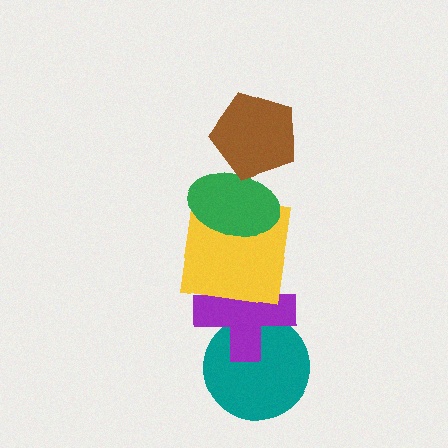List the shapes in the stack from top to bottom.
From top to bottom: the brown pentagon, the green ellipse, the yellow square, the purple cross, the teal circle.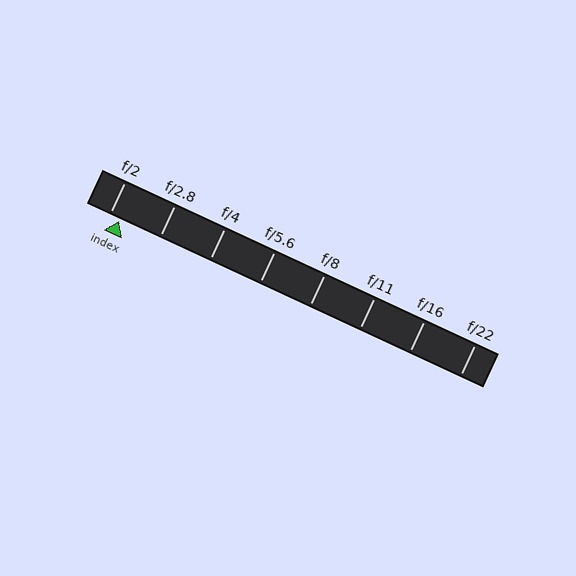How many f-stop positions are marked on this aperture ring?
There are 8 f-stop positions marked.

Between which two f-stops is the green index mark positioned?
The index mark is between f/2 and f/2.8.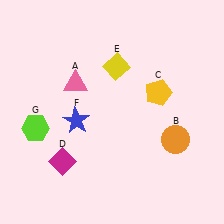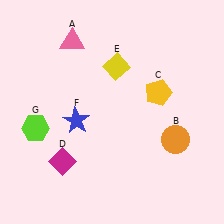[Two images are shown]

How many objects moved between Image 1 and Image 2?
1 object moved between the two images.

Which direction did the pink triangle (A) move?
The pink triangle (A) moved up.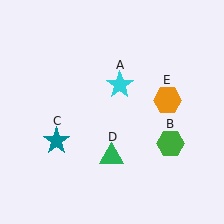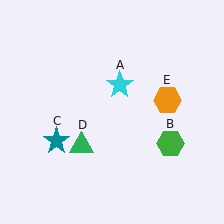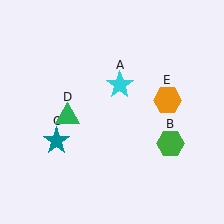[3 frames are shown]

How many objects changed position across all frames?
1 object changed position: green triangle (object D).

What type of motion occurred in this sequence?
The green triangle (object D) rotated clockwise around the center of the scene.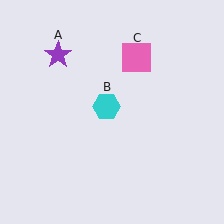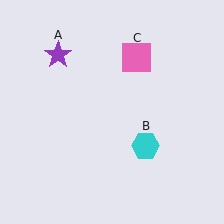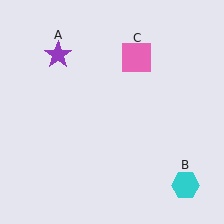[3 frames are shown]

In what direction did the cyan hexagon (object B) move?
The cyan hexagon (object B) moved down and to the right.